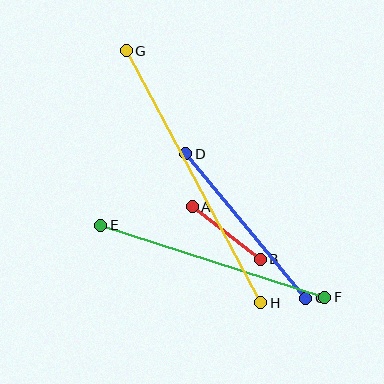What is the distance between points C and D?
The distance is approximately 188 pixels.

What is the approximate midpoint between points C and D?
The midpoint is at approximately (246, 226) pixels.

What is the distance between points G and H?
The distance is approximately 286 pixels.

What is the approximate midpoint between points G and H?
The midpoint is at approximately (194, 177) pixels.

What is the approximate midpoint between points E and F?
The midpoint is at approximately (213, 261) pixels.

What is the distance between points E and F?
The distance is approximately 235 pixels.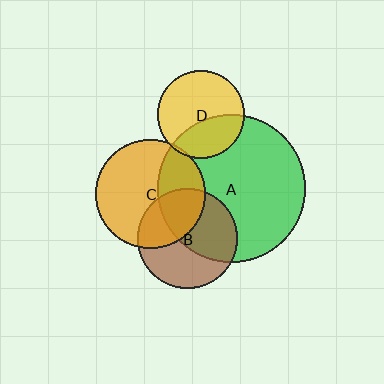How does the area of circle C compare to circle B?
Approximately 1.2 times.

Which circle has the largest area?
Circle A (green).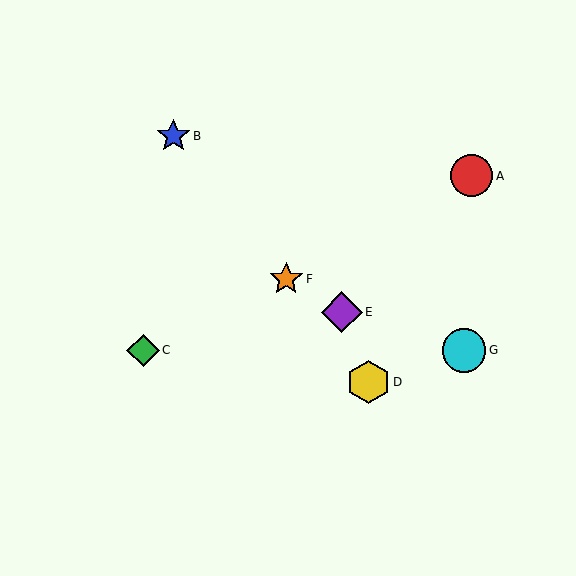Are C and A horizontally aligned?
No, C is at y≈350 and A is at y≈176.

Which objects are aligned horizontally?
Objects C, G are aligned horizontally.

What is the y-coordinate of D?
Object D is at y≈382.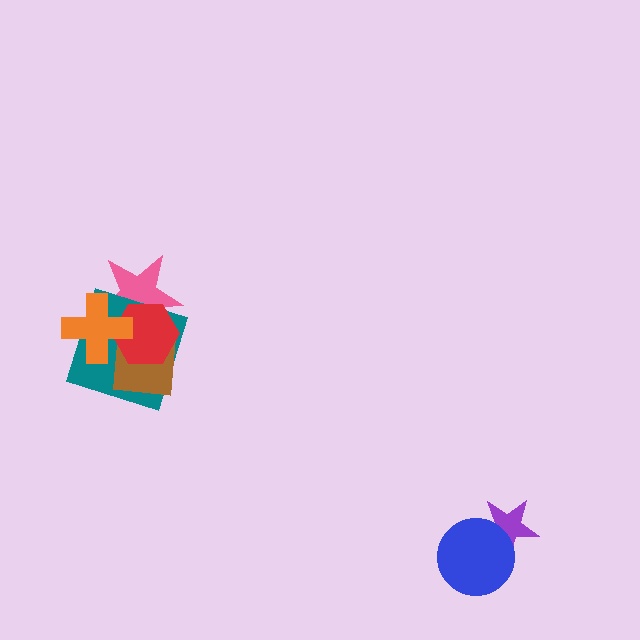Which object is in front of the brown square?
The red hexagon is in front of the brown square.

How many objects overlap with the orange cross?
3 objects overlap with the orange cross.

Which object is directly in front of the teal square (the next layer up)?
The brown square is directly in front of the teal square.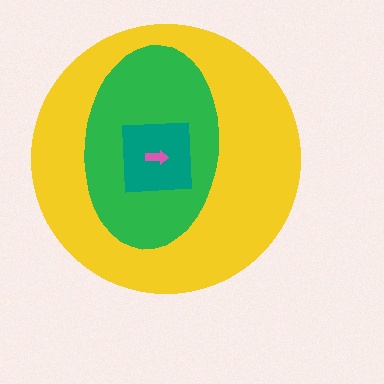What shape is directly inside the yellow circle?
The green ellipse.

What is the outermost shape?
The yellow circle.